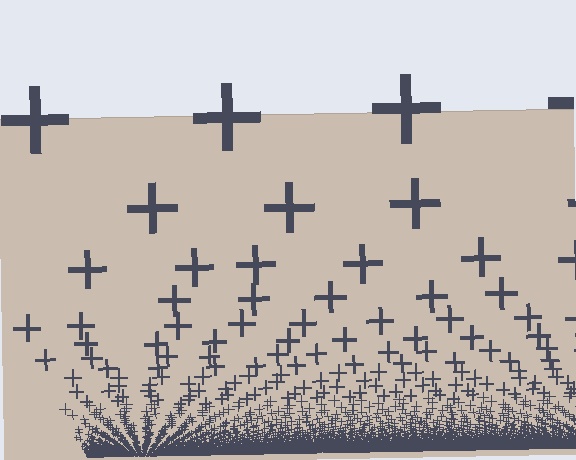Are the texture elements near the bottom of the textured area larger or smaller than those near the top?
Smaller. The gradient is inverted — elements near the bottom are smaller and denser.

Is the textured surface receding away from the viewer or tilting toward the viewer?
The surface appears to tilt toward the viewer. Texture elements get larger and sparser toward the top.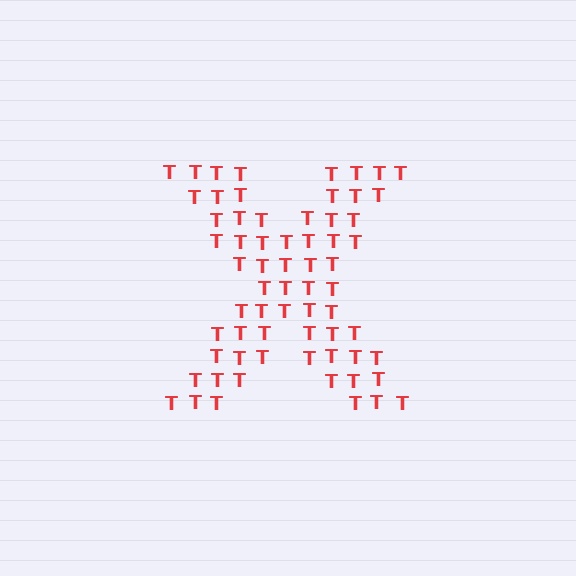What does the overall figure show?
The overall figure shows the letter X.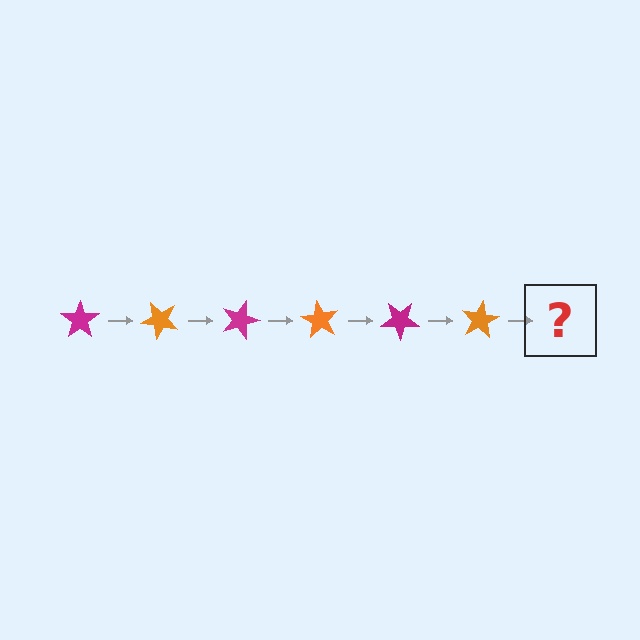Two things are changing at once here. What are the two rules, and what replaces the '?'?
The two rules are that it rotates 45 degrees each step and the color cycles through magenta and orange. The '?' should be a magenta star, rotated 270 degrees from the start.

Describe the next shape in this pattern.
It should be a magenta star, rotated 270 degrees from the start.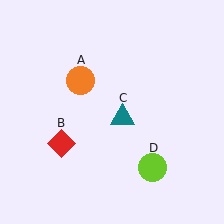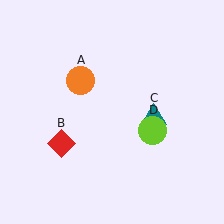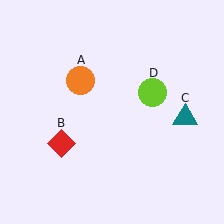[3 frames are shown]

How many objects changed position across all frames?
2 objects changed position: teal triangle (object C), lime circle (object D).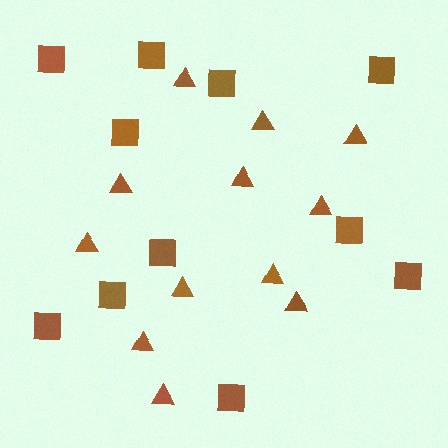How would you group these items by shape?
There are 2 groups: one group of triangles (12) and one group of squares (11).